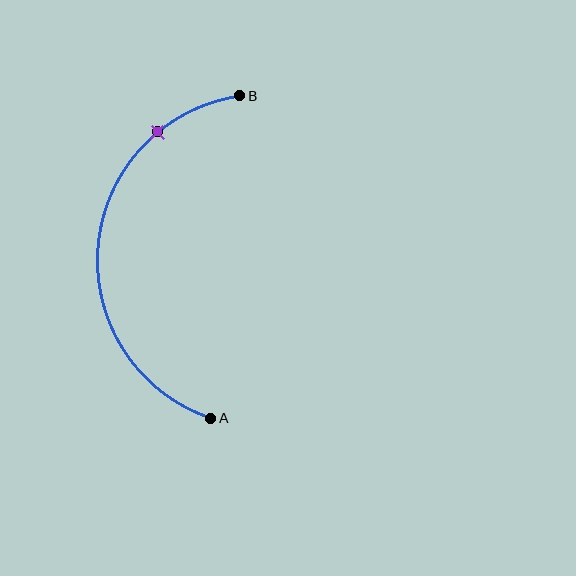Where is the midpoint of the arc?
The arc midpoint is the point on the curve farthest from the straight line joining A and B. It sits to the left of that line.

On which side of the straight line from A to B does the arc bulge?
The arc bulges to the left of the straight line connecting A and B.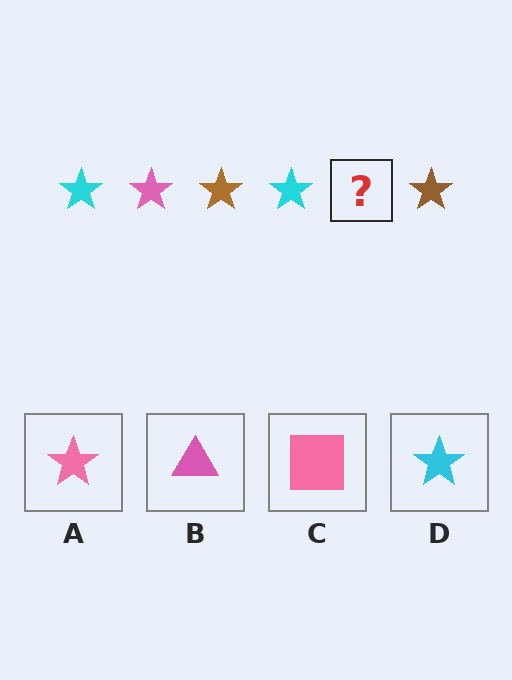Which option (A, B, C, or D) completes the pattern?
A.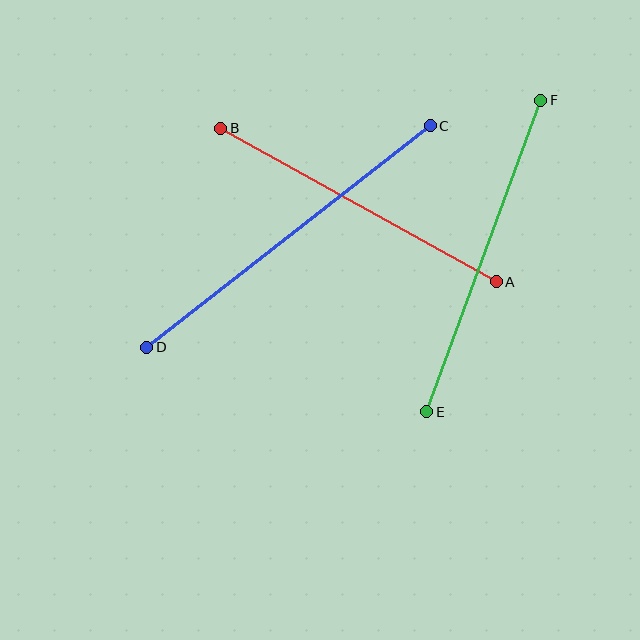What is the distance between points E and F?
The distance is approximately 332 pixels.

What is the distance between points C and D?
The distance is approximately 360 pixels.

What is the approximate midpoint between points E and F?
The midpoint is at approximately (484, 256) pixels.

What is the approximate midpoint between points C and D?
The midpoint is at approximately (289, 237) pixels.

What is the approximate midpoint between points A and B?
The midpoint is at approximately (358, 205) pixels.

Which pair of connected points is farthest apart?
Points C and D are farthest apart.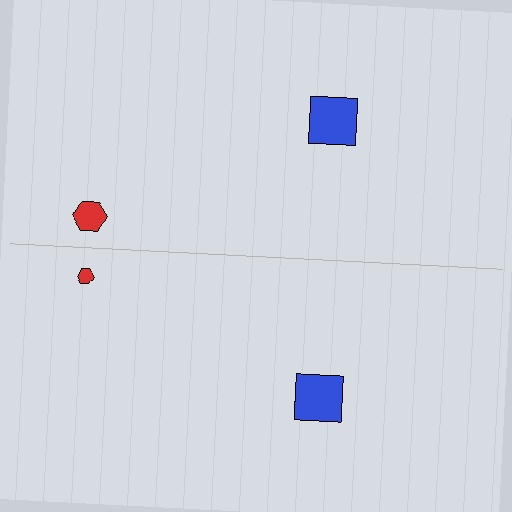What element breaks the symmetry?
The red hexagon on the bottom side has a different size than its mirror counterpart.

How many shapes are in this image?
There are 4 shapes in this image.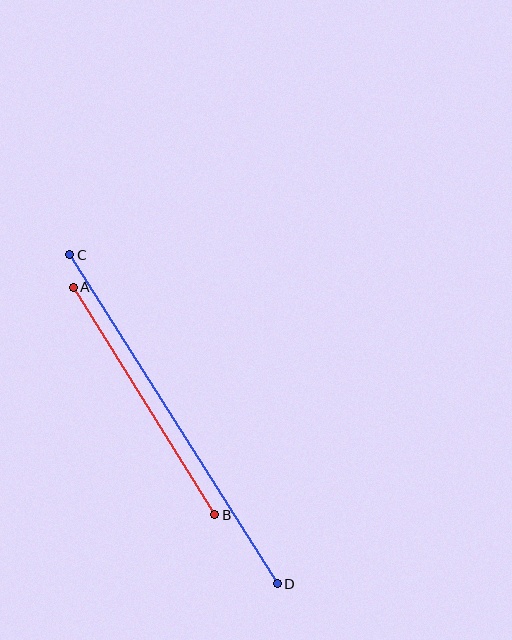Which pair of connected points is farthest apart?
Points C and D are farthest apart.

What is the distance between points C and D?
The distance is approximately 389 pixels.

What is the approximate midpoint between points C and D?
The midpoint is at approximately (174, 419) pixels.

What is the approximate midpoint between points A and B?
The midpoint is at approximately (144, 401) pixels.